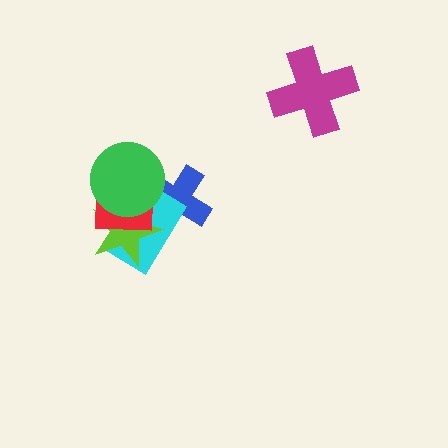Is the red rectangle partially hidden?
Yes, it is partially covered by another shape.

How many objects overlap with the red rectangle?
4 objects overlap with the red rectangle.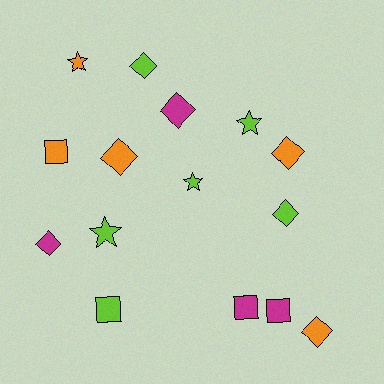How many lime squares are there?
There is 1 lime square.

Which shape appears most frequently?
Diamond, with 7 objects.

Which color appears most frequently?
Lime, with 6 objects.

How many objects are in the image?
There are 15 objects.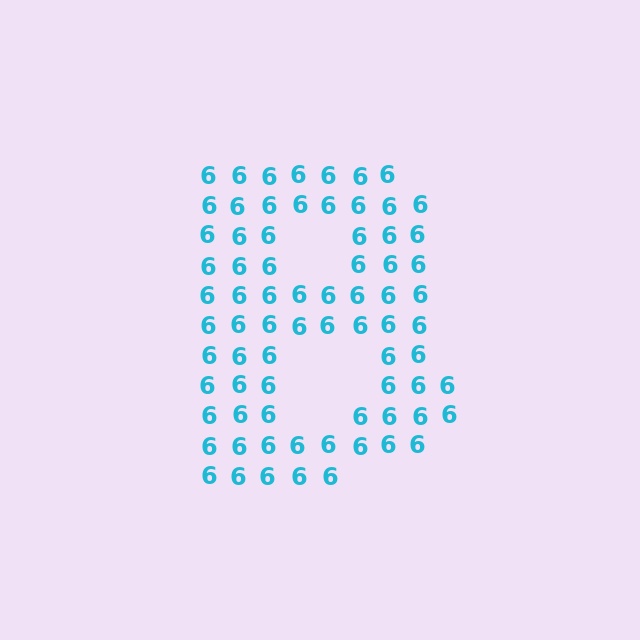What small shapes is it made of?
It is made of small digit 6's.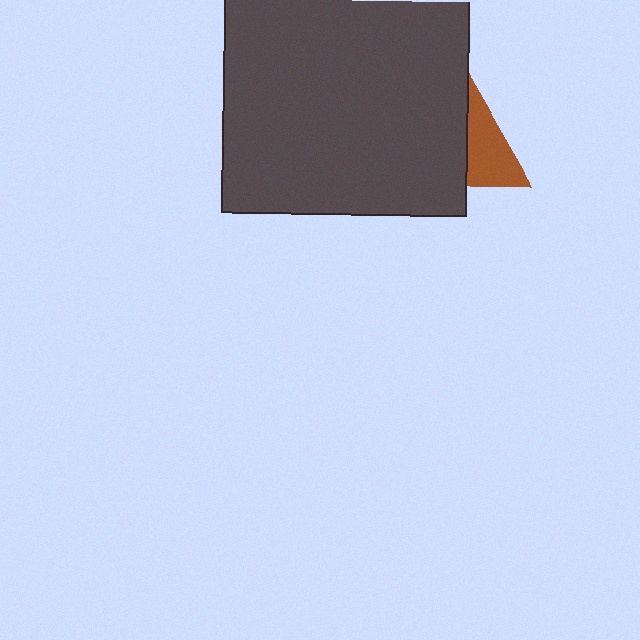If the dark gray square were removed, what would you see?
You would see the complete brown triangle.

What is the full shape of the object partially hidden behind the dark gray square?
The partially hidden object is a brown triangle.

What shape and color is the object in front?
The object in front is a dark gray square.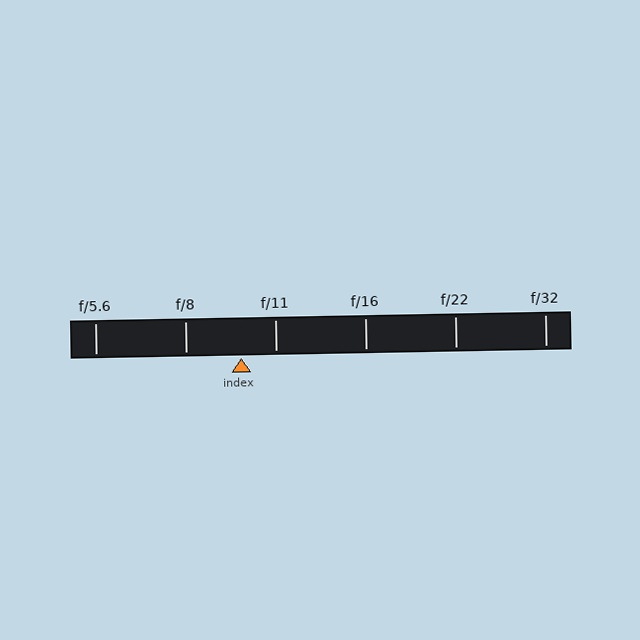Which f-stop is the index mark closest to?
The index mark is closest to f/11.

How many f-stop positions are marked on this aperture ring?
There are 6 f-stop positions marked.